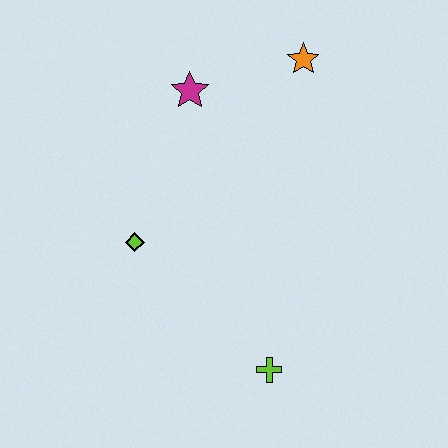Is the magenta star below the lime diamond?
No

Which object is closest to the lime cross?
The lime diamond is closest to the lime cross.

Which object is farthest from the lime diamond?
The orange star is farthest from the lime diamond.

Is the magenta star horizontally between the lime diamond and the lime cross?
Yes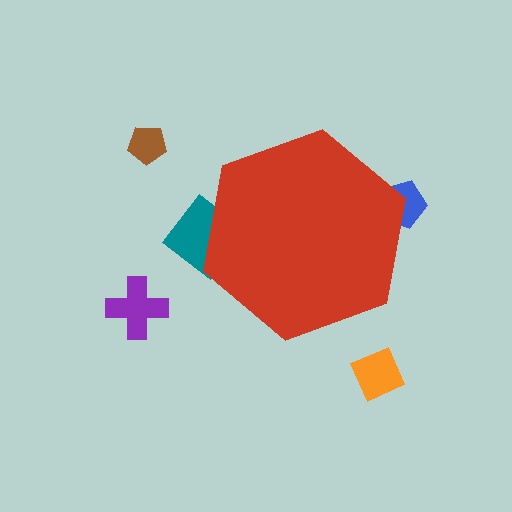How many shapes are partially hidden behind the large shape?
2 shapes are partially hidden.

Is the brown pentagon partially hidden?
No, the brown pentagon is fully visible.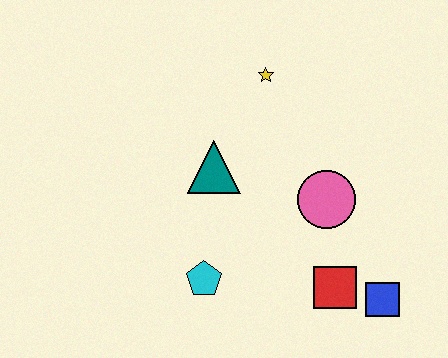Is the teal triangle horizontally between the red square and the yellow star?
No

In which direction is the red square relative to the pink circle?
The red square is below the pink circle.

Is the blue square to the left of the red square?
No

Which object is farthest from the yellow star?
The blue square is farthest from the yellow star.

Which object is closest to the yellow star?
The teal triangle is closest to the yellow star.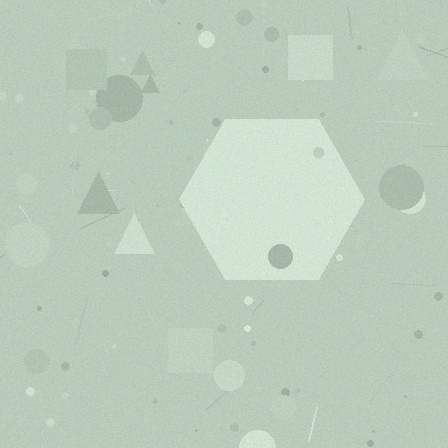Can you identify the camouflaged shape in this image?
The camouflaged shape is a hexagon.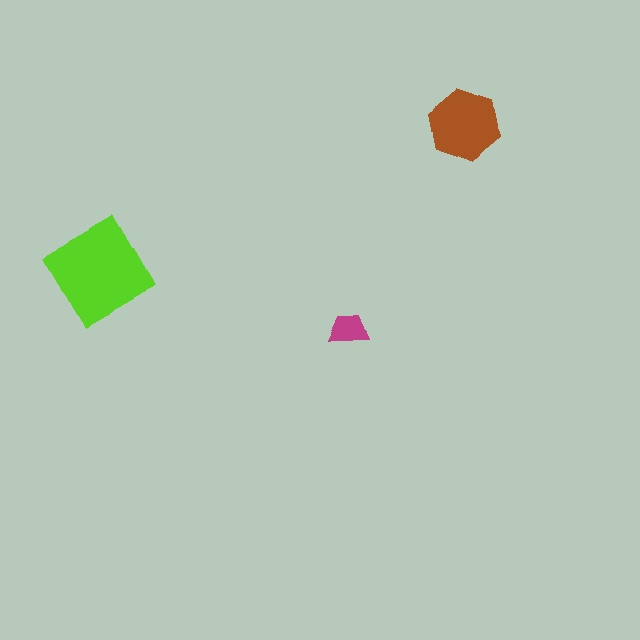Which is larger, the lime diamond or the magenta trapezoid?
The lime diamond.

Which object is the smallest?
The magenta trapezoid.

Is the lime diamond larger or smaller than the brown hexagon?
Larger.